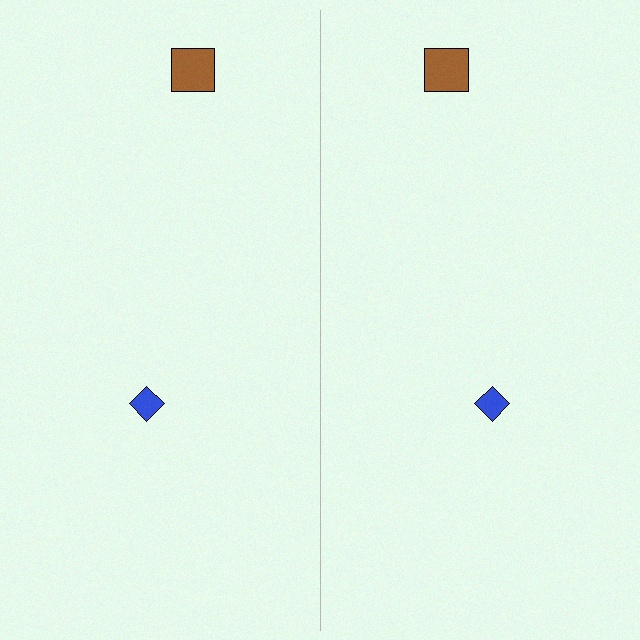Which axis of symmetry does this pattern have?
The pattern has a vertical axis of symmetry running through the center of the image.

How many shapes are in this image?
There are 4 shapes in this image.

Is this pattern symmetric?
Yes, this pattern has bilateral (reflection) symmetry.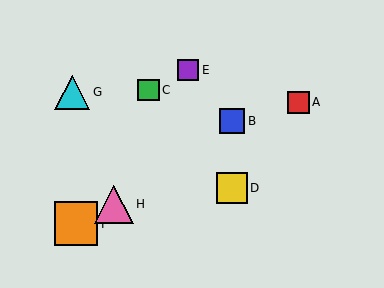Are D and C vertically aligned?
No, D is at x≈232 and C is at x≈148.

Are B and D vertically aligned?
Yes, both are at x≈232.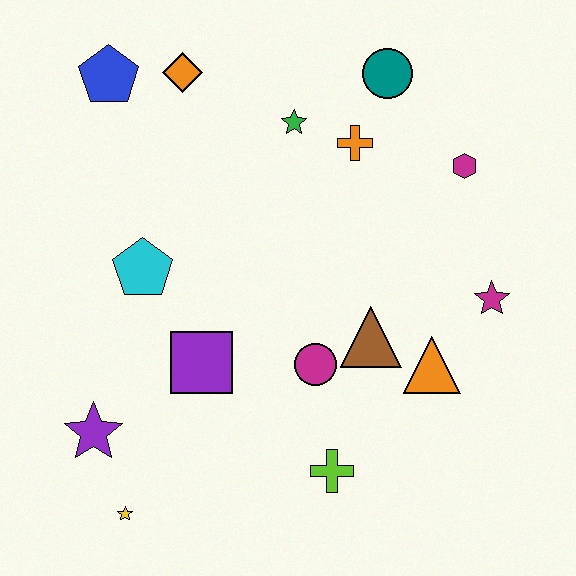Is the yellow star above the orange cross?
No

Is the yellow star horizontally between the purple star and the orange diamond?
Yes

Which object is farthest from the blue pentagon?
The lime cross is farthest from the blue pentagon.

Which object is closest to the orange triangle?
The brown triangle is closest to the orange triangle.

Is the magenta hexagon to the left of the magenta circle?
No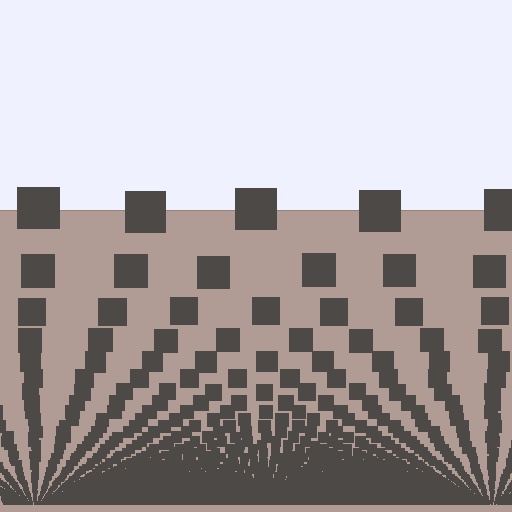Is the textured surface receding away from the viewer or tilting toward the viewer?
The surface appears to tilt toward the viewer. Texture elements get larger and sparser toward the top.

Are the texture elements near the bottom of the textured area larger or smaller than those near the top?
Smaller. The gradient is inverted — elements near the bottom are smaller and denser.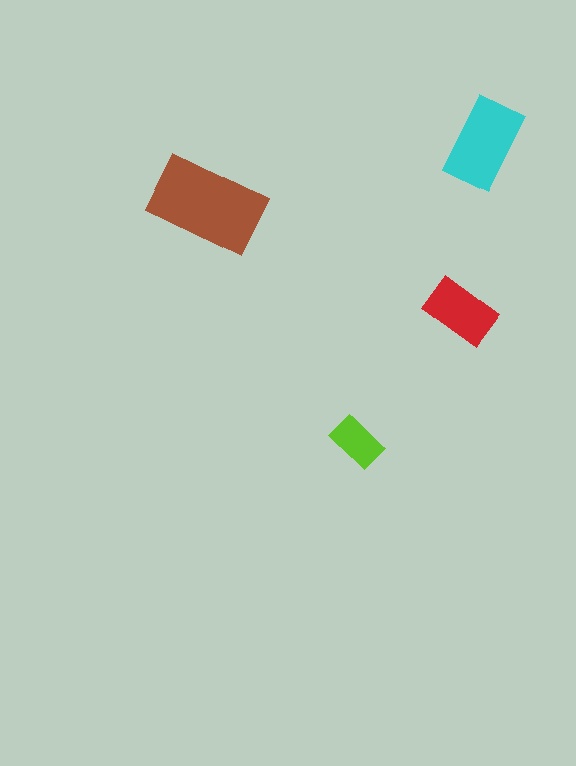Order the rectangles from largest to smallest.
the brown one, the cyan one, the red one, the lime one.